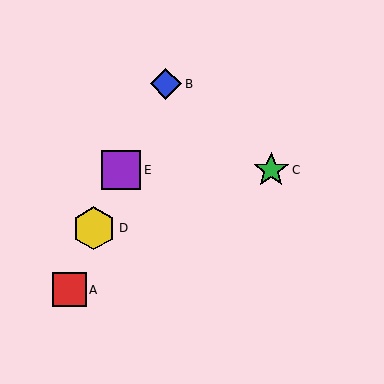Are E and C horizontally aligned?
Yes, both are at y≈170.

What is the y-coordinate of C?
Object C is at y≈170.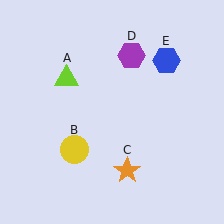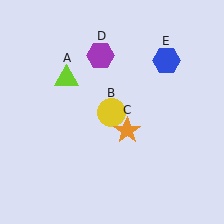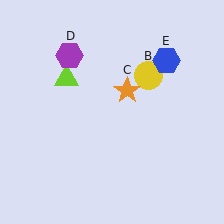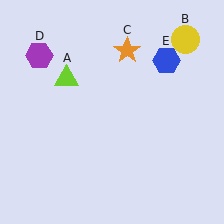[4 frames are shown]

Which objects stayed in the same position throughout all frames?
Lime triangle (object A) and blue hexagon (object E) remained stationary.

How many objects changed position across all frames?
3 objects changed position: yellow circle (object B), orange star (object C), purple hexagon (object D).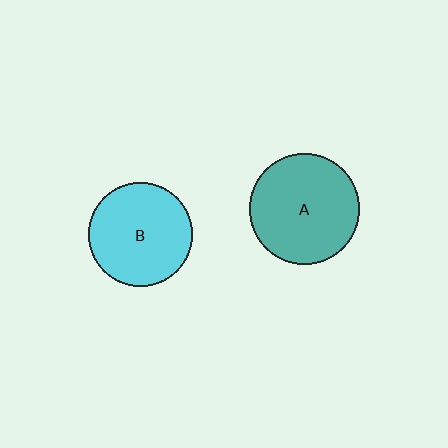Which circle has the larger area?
Circle A (teal).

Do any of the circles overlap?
No, none of the circles overlap.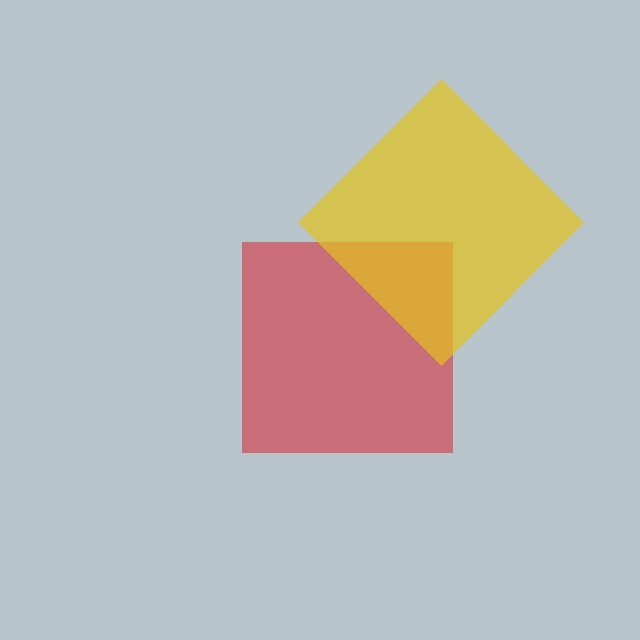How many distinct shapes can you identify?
There are 2 distinct shapes: a red square, a yellow diamond.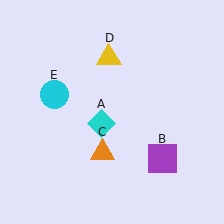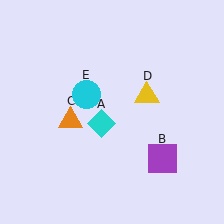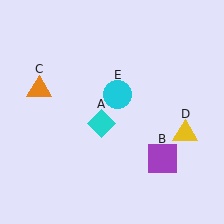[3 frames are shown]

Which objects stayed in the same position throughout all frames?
Cyan diamond (object A) and purple square (object B) remained stationary.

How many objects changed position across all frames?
3 objects changed position: orange triangle (object C), yellow triangle (object D), cyan circle (object E).